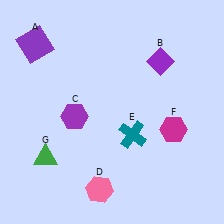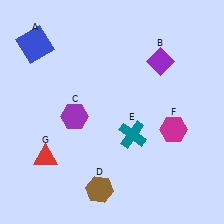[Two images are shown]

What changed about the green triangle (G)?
In Image 1, G is green. In Image 2, it changed to red.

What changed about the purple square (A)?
In Image 1, A is purple. In Image 2, it changed to blue.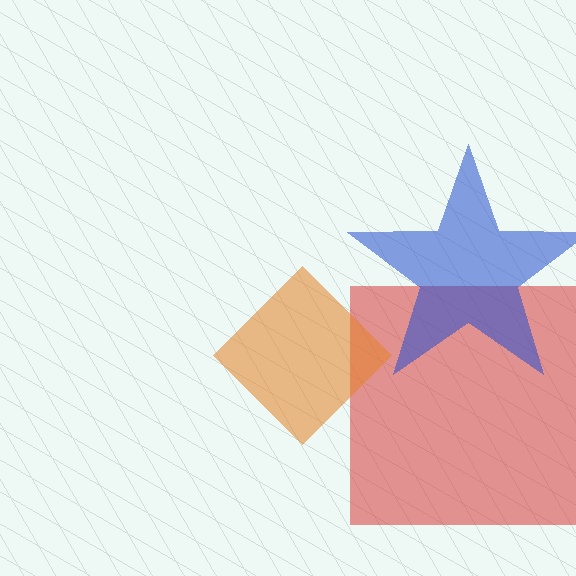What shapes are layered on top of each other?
The layered shapes are: a red square, a blue star, an orange diamond.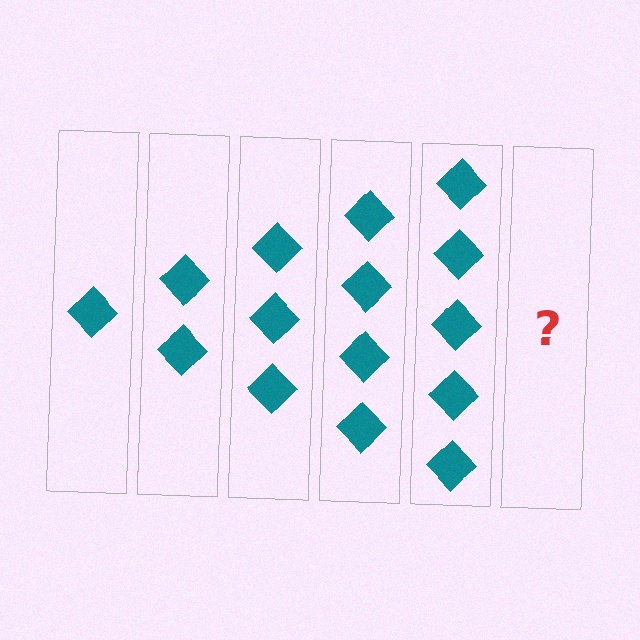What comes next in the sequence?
The next element should be 6 diamonds.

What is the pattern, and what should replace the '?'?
The pattern is that each step adds one more diamond. The '?' should be 6 diamonds.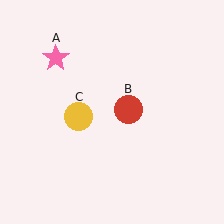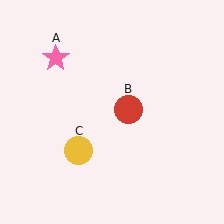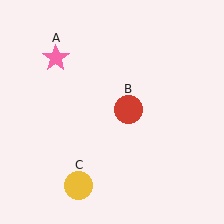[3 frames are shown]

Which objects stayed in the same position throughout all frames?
Pink star (object A) and red circle (object B) remained stationary.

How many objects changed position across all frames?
1 object changed position: yellow circle (object C).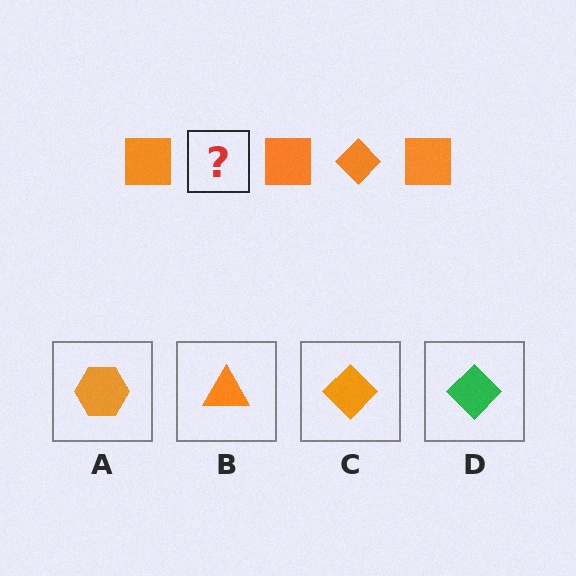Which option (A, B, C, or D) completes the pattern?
C.